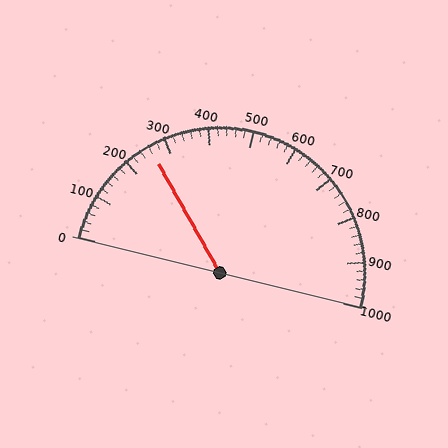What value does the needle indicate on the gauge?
The needle indicates approximately 260.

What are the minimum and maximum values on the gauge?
The gauge ranges from 0 to 1000.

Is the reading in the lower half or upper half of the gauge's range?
The reading is in the lower half of the range (0 to 1000).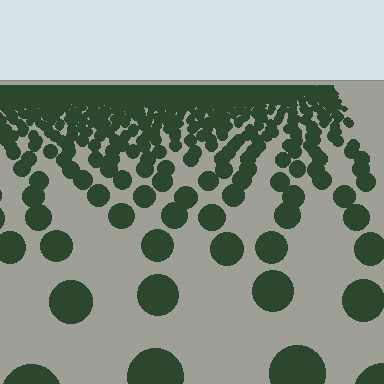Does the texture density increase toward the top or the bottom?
Density increases toward the top.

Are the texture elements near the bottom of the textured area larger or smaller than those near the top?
Larger. Near the bottom, elements are closer to the viewer and appear at a bigger on-screen size.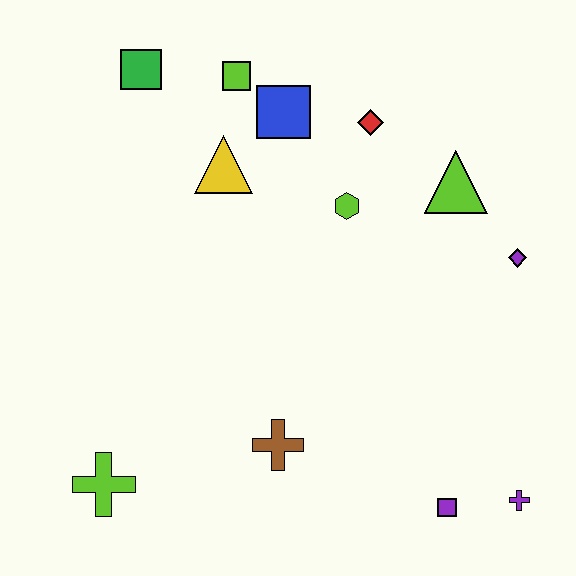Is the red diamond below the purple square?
No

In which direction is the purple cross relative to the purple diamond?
The purple cross is below the purple diamond.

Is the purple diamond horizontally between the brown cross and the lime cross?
No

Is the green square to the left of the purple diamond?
Yes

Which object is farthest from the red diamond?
The lime cross is farthest from the red diamond.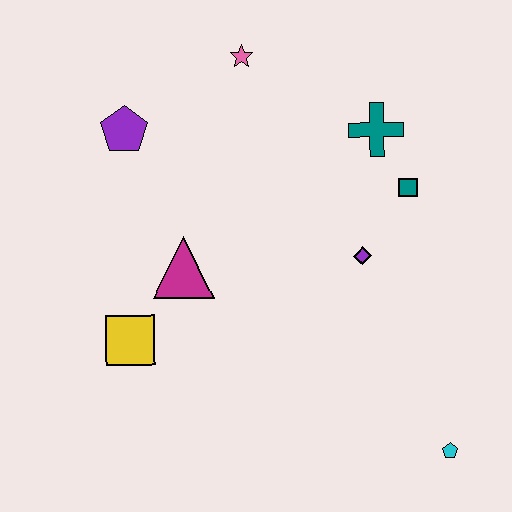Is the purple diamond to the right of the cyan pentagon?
No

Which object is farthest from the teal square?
The yellow square is farthest from the teal square.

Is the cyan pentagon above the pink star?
No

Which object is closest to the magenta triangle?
The yellow square is closest to the magenta triangle.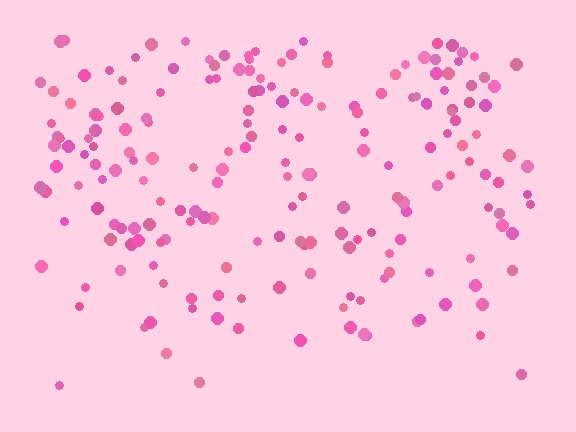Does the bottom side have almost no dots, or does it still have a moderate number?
Still a moderate number, just noticeably fewer than the top.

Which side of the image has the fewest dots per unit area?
The bottom.